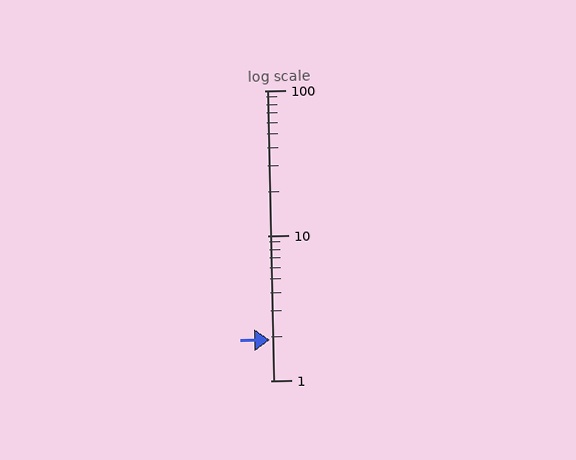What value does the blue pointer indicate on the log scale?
The pointer indicates approximately 1.9.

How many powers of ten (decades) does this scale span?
The scale spans 2 decades, from 1 to 100.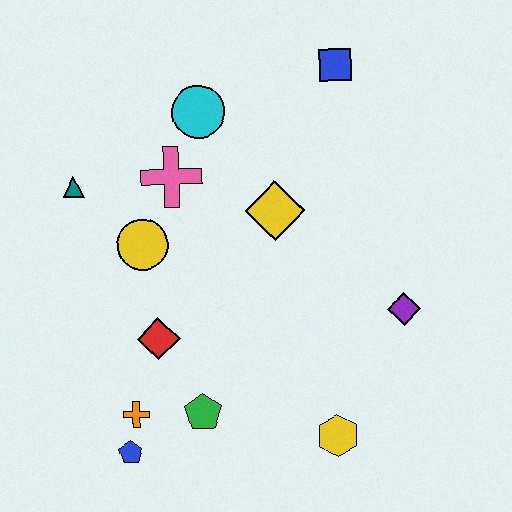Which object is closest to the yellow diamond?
The pink cross is closest to the yellow diamond.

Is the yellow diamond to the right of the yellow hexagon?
No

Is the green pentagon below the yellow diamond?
Yes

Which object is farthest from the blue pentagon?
The blue square is farthest from the blue pentagon.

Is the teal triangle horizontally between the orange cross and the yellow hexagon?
No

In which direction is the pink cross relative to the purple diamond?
The pink cross is to the left of the purple diamond.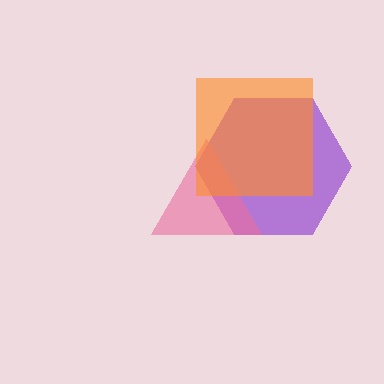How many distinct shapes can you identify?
There are 3 distinct shapes: a purple hexagon, a pink triangle, an orange square.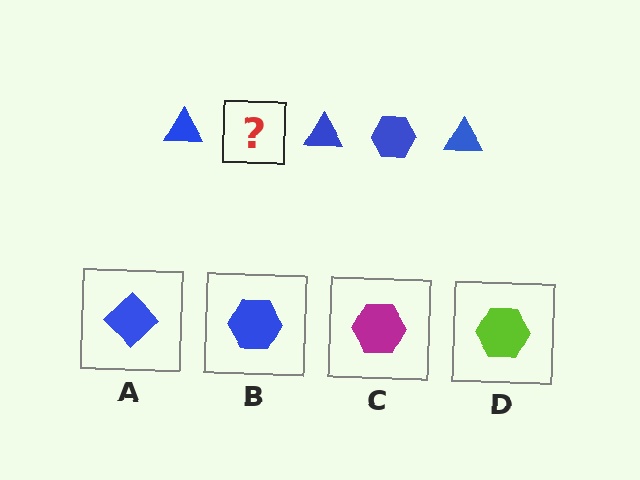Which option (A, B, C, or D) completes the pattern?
B.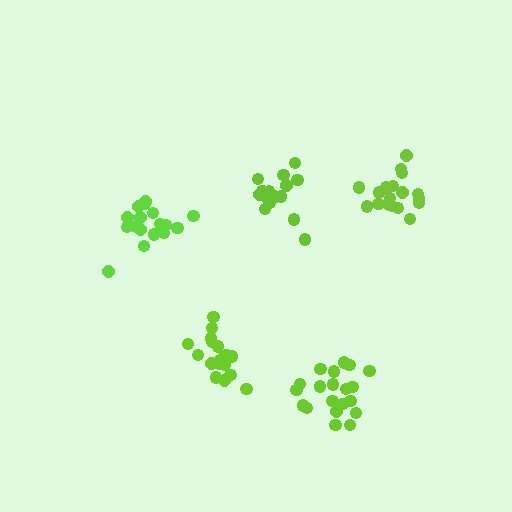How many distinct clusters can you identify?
There are 5 distinct clusters.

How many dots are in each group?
Group 1: 16 dots, Group 2: 18 dots, Group 3: 18 dots, Group 4: 20 dots, Group 5: 18 dots (90 total).